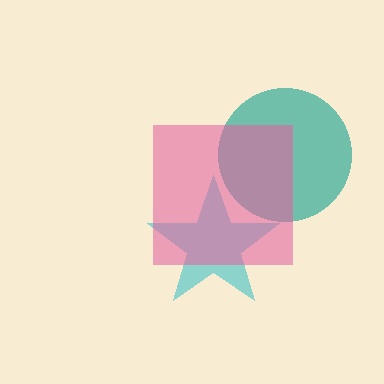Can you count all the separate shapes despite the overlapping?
Yes, there are 3 separate shapes.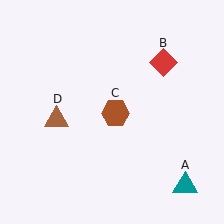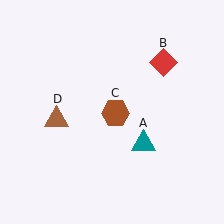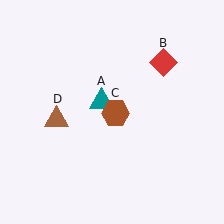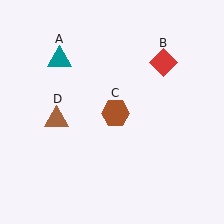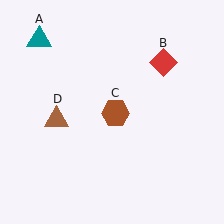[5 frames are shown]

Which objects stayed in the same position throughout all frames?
Red diamond (object B) and brown hexagon (object C) and brown triangle (object D) remained stationary.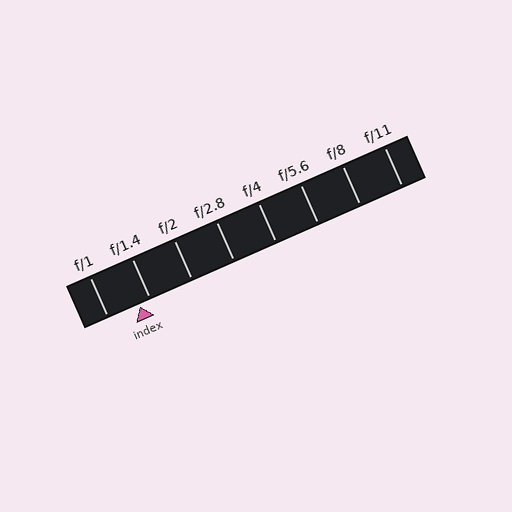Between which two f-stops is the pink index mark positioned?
The index mark is between f/1 and f/1.4.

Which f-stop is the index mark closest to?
The index mark is closest to f/1.4.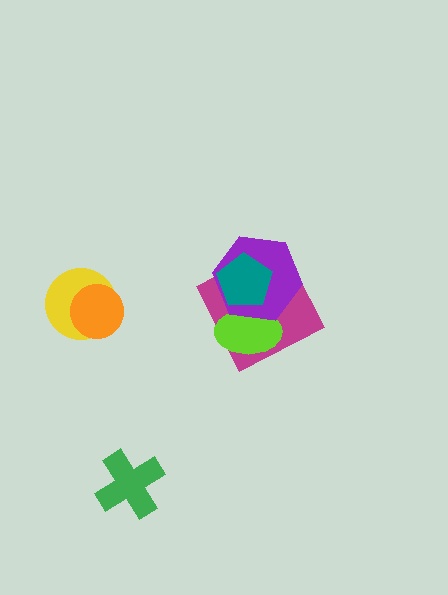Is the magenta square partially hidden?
Yes, it is partially covered by another shape.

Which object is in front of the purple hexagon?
The teal pentagon is in front of the purple hexagon.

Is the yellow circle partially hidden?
Yes, it is partially covered by another shape.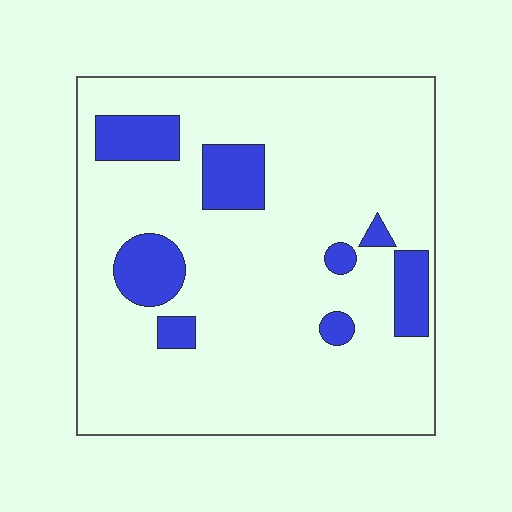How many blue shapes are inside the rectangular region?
8.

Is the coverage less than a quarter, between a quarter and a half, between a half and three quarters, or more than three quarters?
Less than a quarter.